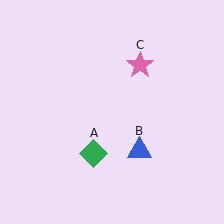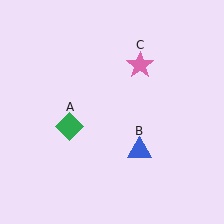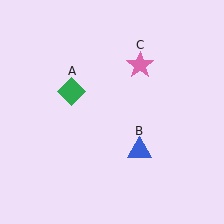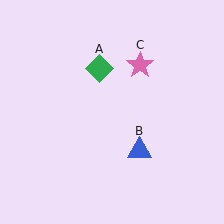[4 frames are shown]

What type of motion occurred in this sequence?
The green diamond (object A) rotated clockwise around the center of the scene.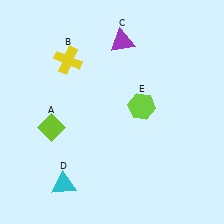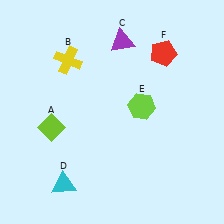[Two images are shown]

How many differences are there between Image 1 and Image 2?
There is 1 difference between the two images.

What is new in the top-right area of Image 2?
A red pentagon (F) was added in the top-right area of Image 2.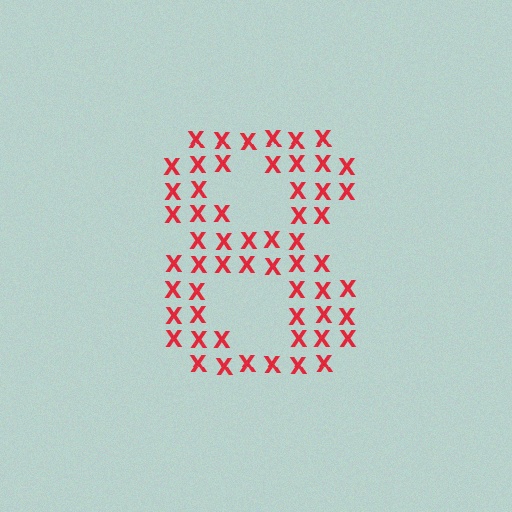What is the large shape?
The large shape is the digit 8.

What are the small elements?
The small elements are letter X's.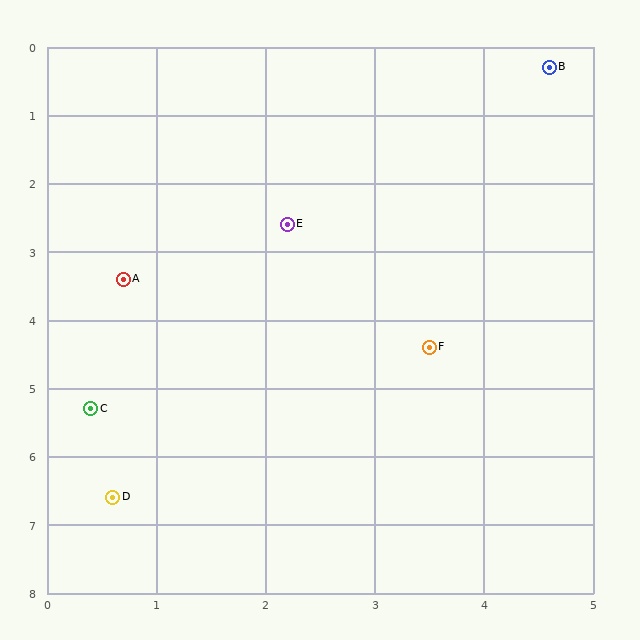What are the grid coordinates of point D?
Point D is at approximately (0.6, 6.6).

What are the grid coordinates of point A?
Point A is at approximately (0.7, 3.4).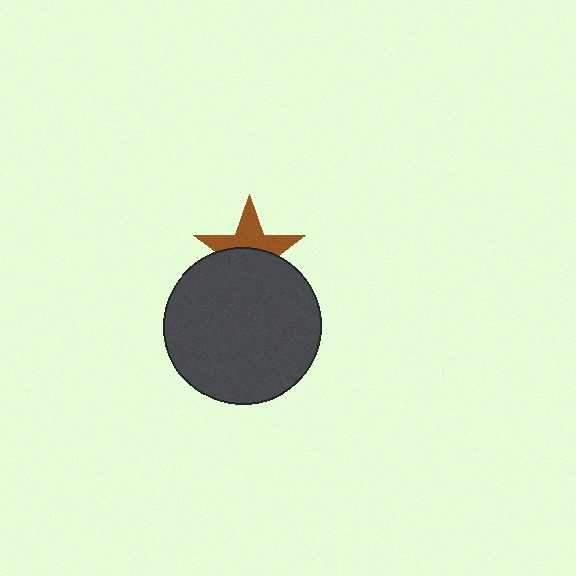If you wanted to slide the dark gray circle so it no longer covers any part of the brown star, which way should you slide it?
Slide it down — that is the most direct way to separate the two shapes.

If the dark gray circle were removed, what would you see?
You would see the complete brown star.